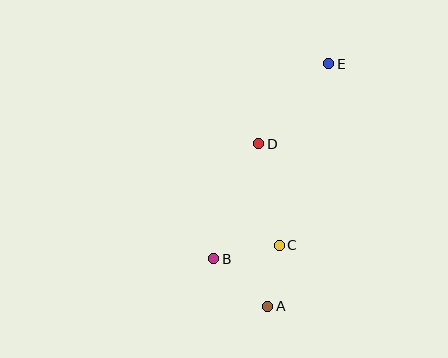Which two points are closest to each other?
Points A and C are closest to each other.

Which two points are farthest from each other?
Points A and E are farthest from each other.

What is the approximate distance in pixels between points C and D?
The distance between C and D is approximately 104 pixels.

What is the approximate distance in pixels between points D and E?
The distance between D and E is approximately 106 pixels.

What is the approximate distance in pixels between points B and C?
The distance between B and C is approximately 67 pixels.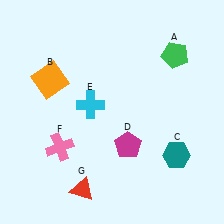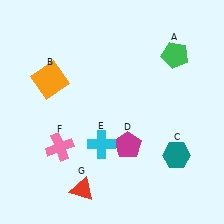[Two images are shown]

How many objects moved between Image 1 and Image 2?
1 object moved between the two images.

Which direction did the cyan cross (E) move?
The cyan cross (E) moved down.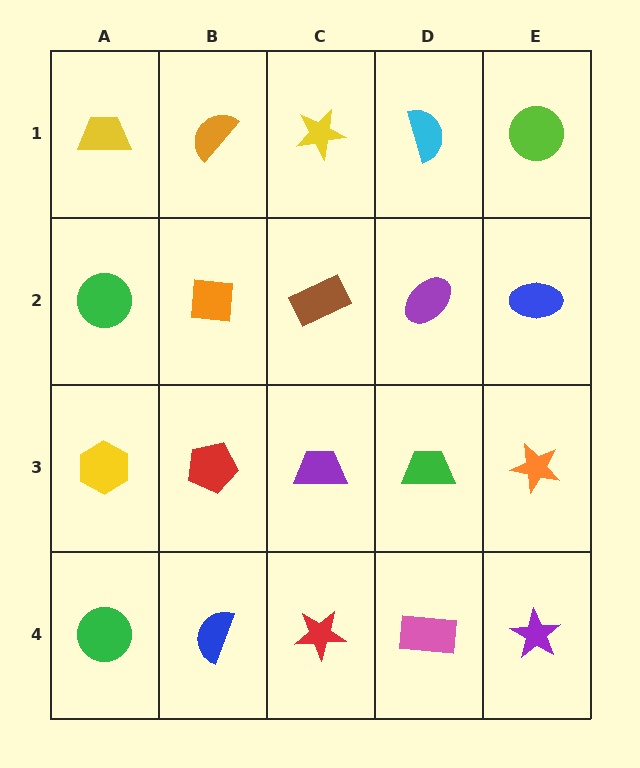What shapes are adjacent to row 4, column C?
A purple trapezoid (row 3, column C), a blue semicircle (row 4, column B), a pink rectangle (row 4, column D).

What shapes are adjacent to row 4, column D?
A green trapezoid (row 3, column D), a red star (row 4, column C), a purple star (row 4, column E).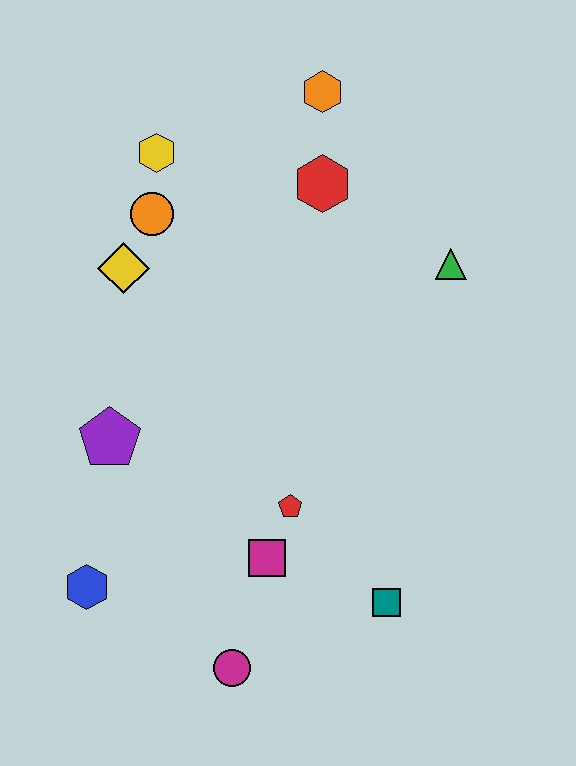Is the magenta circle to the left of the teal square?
Yes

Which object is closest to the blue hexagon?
The purple pentagon is closest to the blue hexagon.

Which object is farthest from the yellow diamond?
The teal square is farthest from the yellow diamond.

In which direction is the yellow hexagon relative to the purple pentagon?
The yellow hexagon is above the purple pentagon.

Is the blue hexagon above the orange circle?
No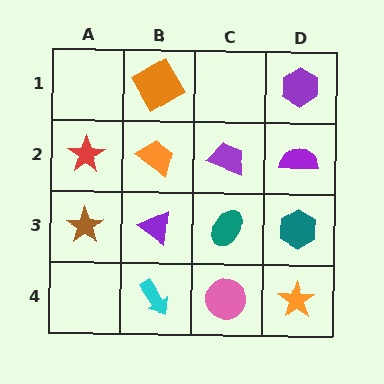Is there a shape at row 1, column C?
No, that cell is empty.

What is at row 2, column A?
A red star.